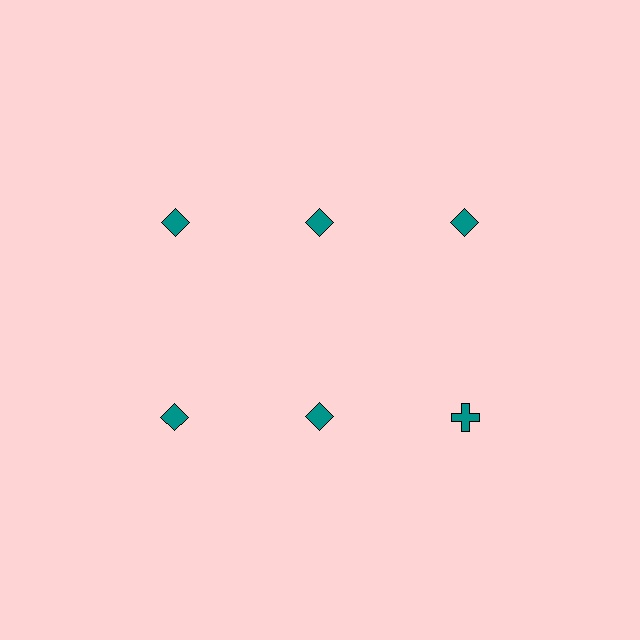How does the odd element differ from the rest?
It has a different shape: cross instead of diamond.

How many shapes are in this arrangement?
There are 6 shapes arranged in a grid pattern.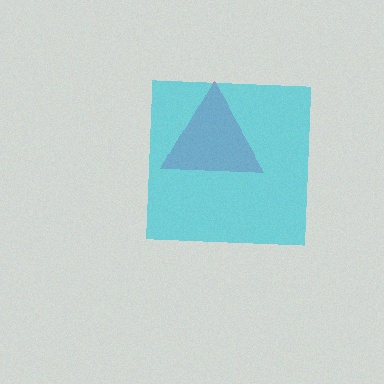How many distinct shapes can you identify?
There are 2 distinct shapes: a magenta triangle, a cyan square.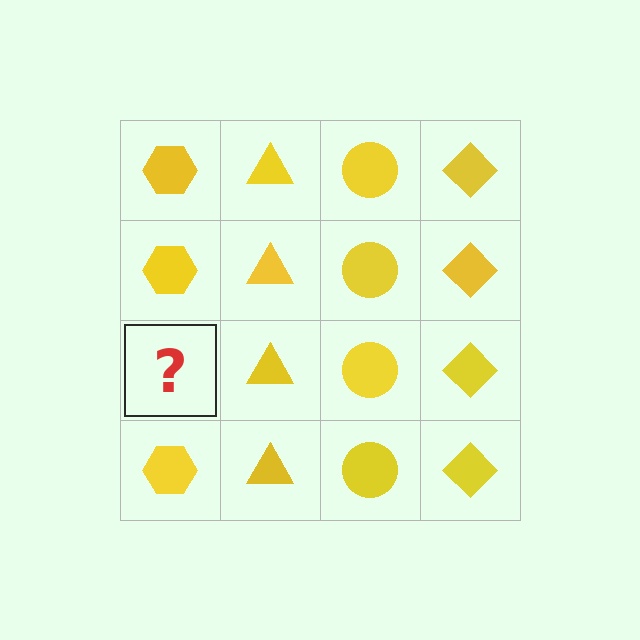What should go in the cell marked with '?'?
The missing cell should contain a yellow hexagon.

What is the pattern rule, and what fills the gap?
The rule is that each column has a consistent shape. The gap should be filled with a yellow hexagon.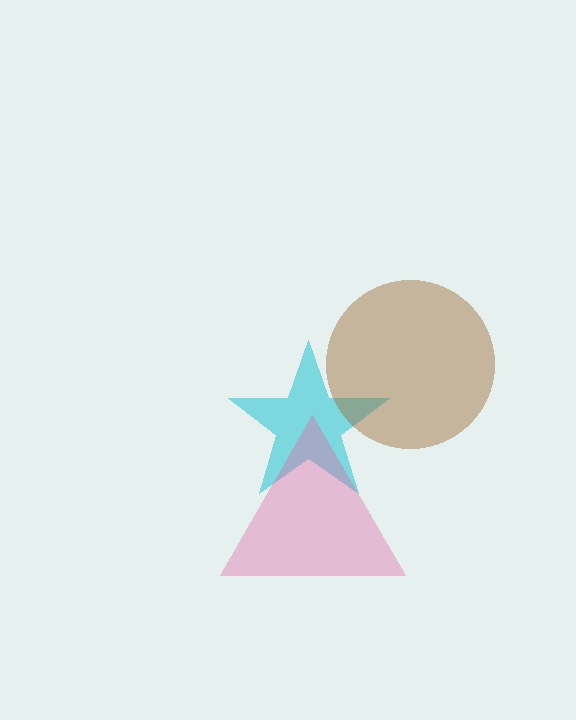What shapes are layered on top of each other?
The layered shapes are: a cyan star, a pink triangle, a brown circle.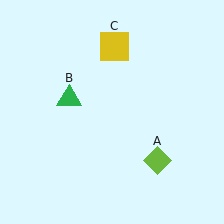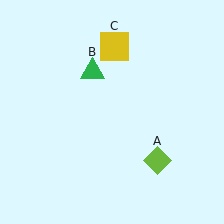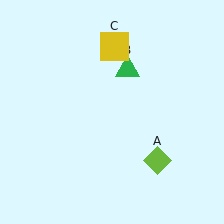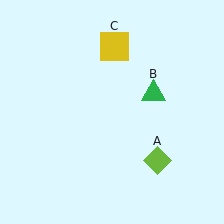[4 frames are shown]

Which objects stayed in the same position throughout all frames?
Lime diamond (object A) and yellow square (object C) remained stationary.